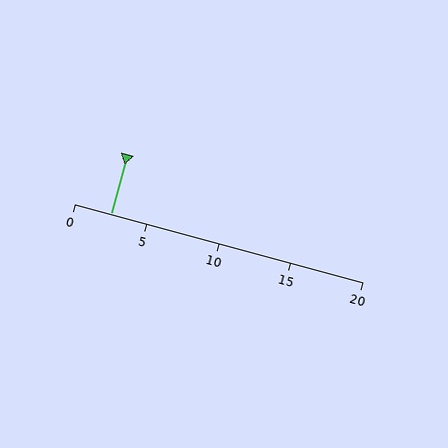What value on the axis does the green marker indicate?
The marker indicates approximately 2.5.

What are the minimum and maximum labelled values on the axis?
The axis runs from 0 to 20.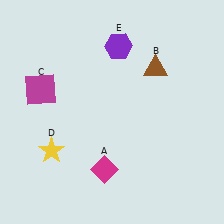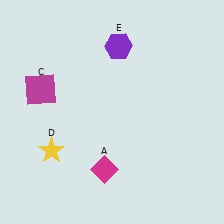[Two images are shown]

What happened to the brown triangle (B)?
The brown triangle (B) was removed in Image 2. It was in the top-right area of Image 1.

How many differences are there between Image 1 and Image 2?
There is 1 difference between the two images.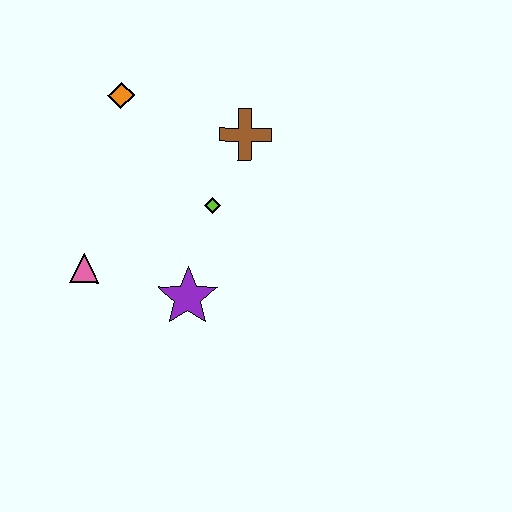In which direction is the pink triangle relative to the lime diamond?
The pink triangle is to the left of the lime diamond.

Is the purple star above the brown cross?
No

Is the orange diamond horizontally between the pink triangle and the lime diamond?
Yes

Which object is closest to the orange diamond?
The brown cross is closest to the orange diamond.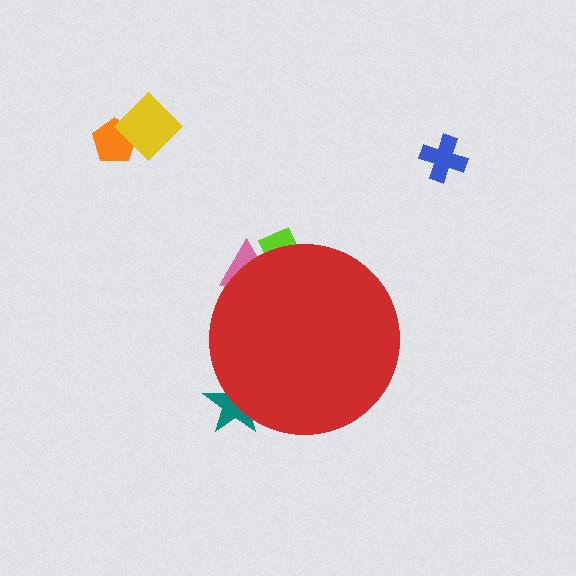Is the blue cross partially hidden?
No, the blue cross is fully visible.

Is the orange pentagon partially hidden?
No, the orange pentagon is fully visible.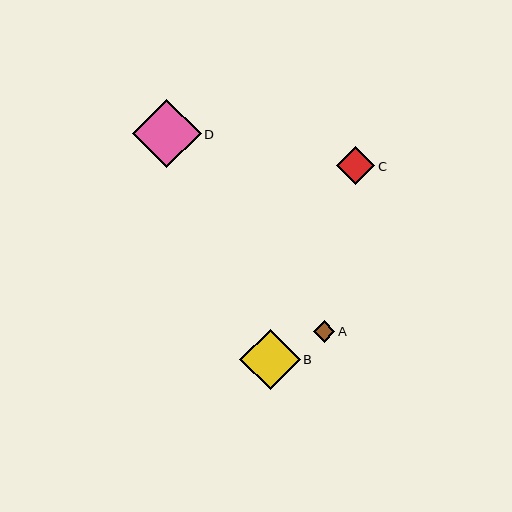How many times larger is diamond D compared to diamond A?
Diamond D is approximately 3.1 times the size of diamond A.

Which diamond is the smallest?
Diamond A is the smallest with a size of approximately 22 pixels.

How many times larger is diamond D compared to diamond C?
Diamond D is approximately 1.8 times the size of diamond C.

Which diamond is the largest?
Diamond D is the largest with a size of approximately 69 pixels.